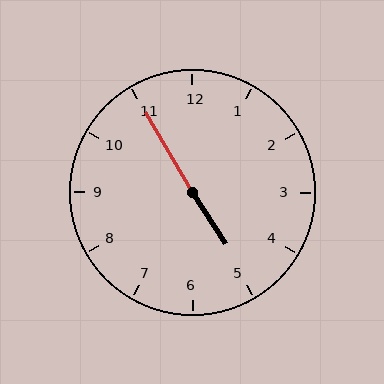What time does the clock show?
4:55.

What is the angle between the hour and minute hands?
Approximately 178 degrees.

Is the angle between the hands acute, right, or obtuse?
It is obtuse.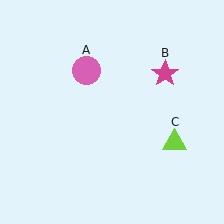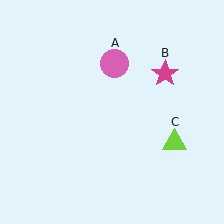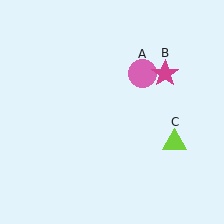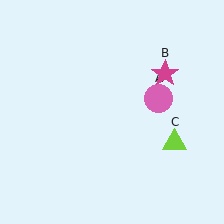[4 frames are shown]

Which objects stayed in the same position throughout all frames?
Magenta star (object B) and lime triangle (object C) remained stationary.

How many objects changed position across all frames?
1 object changed position: pink circle (object A).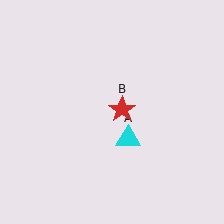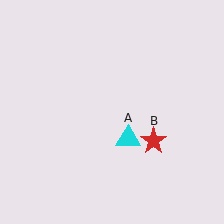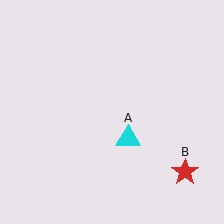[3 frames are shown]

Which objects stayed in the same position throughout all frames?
Cyan triangle (object A) remained stationary.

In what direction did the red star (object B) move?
The red star (object B) moved down and to the right.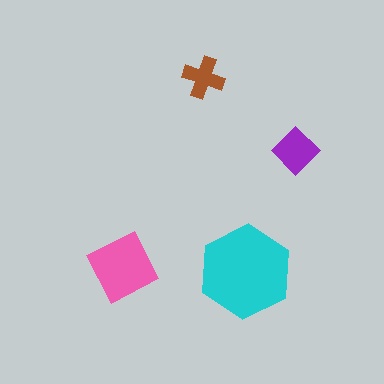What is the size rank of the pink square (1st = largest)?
2nd.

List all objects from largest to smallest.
The cyan hexagon, the pink square, the purple diamond, the brown cross.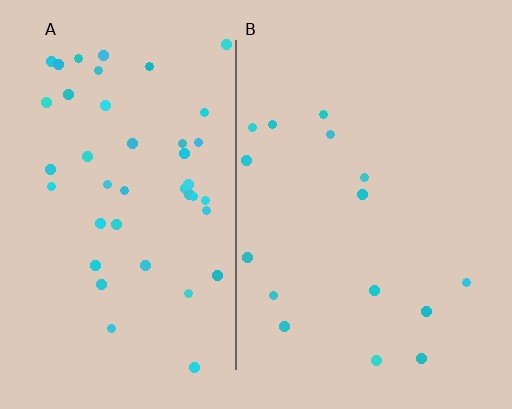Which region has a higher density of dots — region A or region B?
A (the left).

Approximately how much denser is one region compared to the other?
Approximately 2.8× — region A over region B.